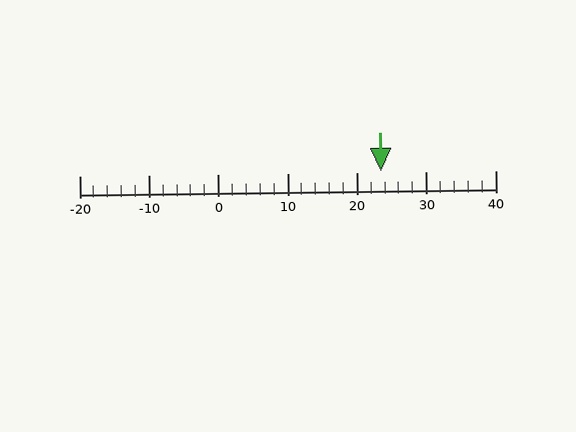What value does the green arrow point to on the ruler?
The green arrow points to approximately 24.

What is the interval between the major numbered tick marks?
The major tick marks are spaced 10 units apart.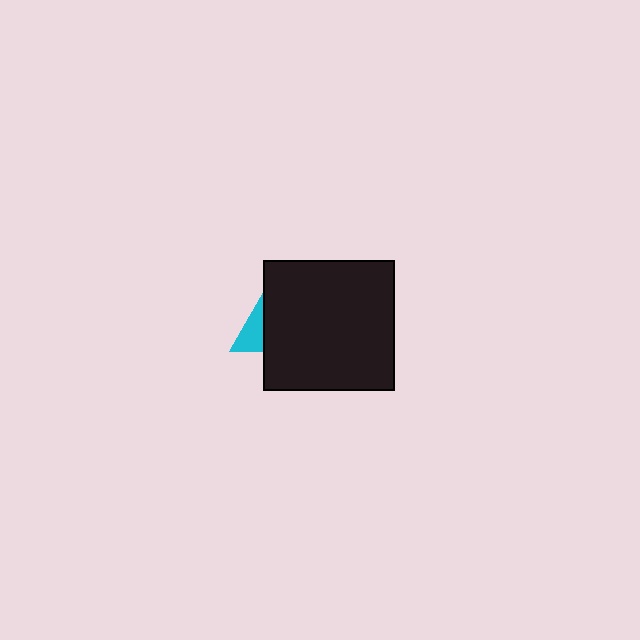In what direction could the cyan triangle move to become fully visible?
The cyan triangle could move left. That would shift it out from behind the black square entirely.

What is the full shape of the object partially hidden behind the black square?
The partially hidden object is a cyan triangle.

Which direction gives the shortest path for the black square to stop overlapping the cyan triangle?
Moving right gives the shortest separation.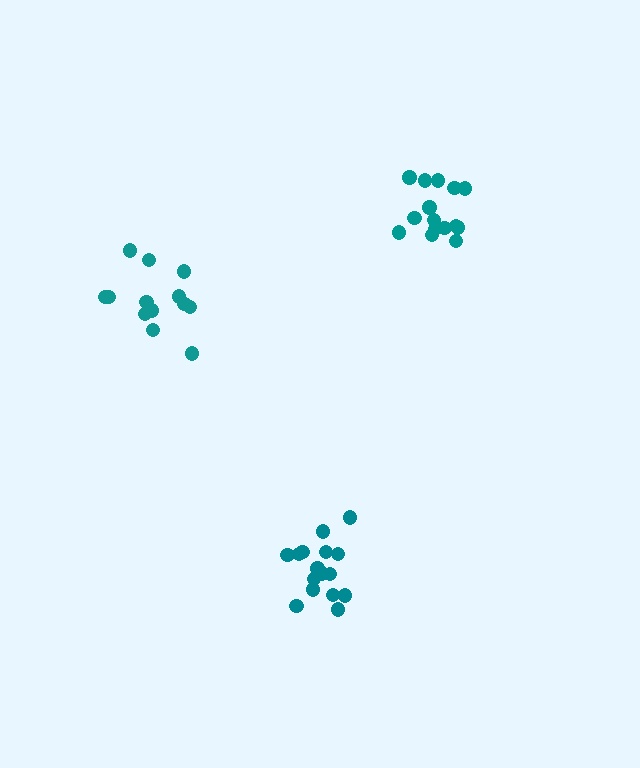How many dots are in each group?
Group 1: 16 dots, Group 2: 14 dots, Group 3: 15 dots (45 total).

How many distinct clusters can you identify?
There are 3 distinct clusters.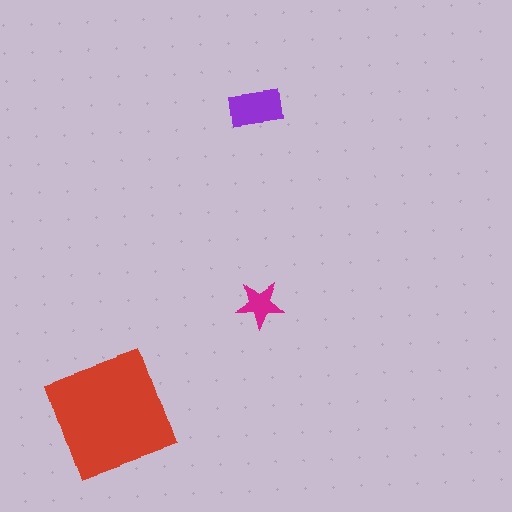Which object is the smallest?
The magenta star.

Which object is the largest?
The red square.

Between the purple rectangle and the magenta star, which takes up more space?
The purple rectangle.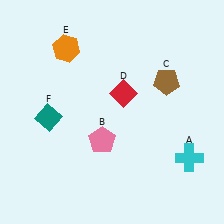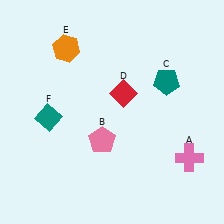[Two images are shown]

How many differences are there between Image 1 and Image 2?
There are 2 differences between the two images.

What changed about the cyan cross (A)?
In Image 1, A is cyan. In Image 2, it changed to pink.